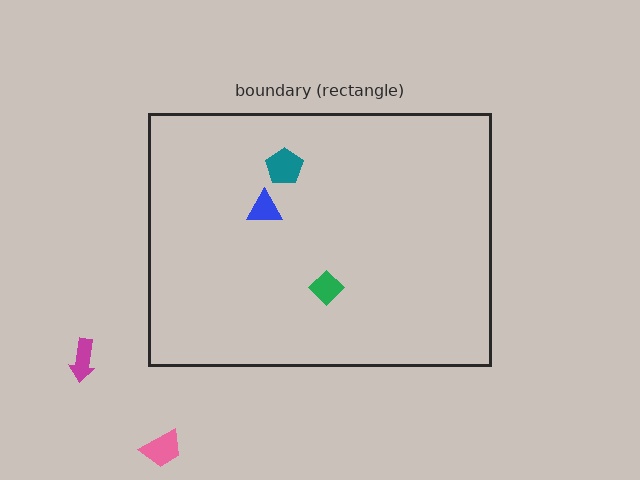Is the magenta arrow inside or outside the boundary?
Outside.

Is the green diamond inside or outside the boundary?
Inside.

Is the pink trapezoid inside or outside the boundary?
Outside.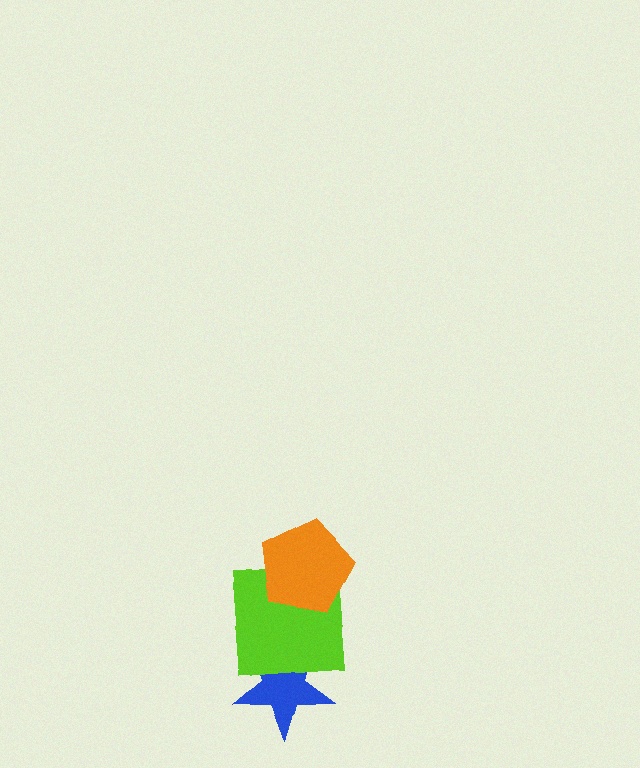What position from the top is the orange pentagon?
The orange pentagon is 1st from the top.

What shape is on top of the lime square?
The orange pentagon is on top of the lime square.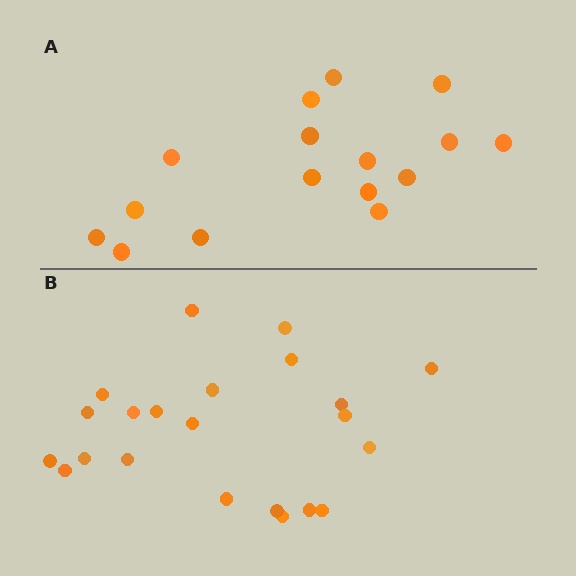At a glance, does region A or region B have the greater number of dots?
Region B (the bottom region) has more dots.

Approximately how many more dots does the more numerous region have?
Region B has about 6 more dots than region A.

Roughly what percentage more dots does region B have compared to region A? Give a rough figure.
About 40% more.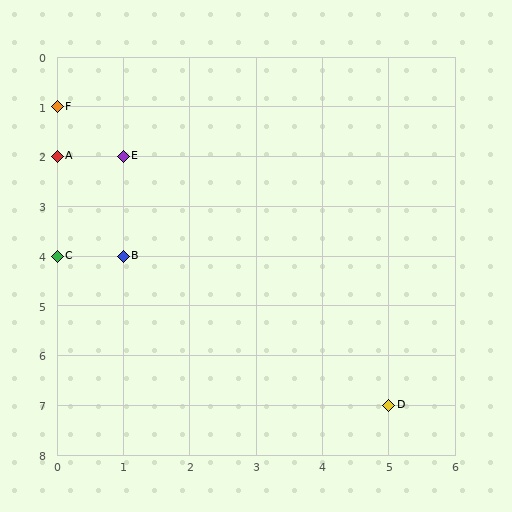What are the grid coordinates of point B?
Point B is at grid coordinates (1, 4).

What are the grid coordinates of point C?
Point C is at grid coordinates (0, 4).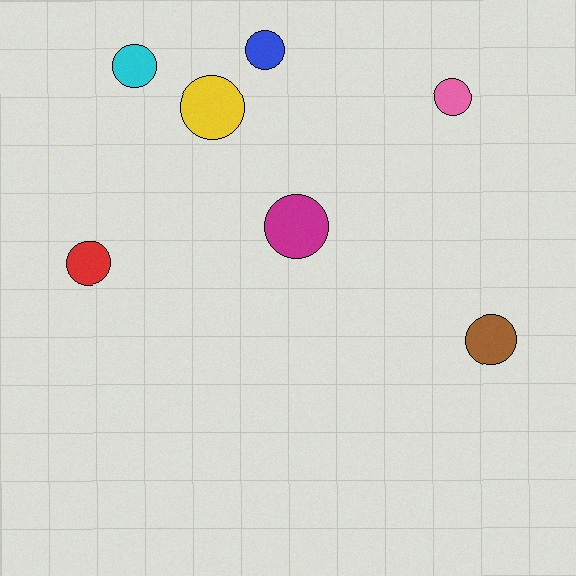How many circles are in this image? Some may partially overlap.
There are 7 circles.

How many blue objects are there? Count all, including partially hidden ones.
There is 1 blue object.